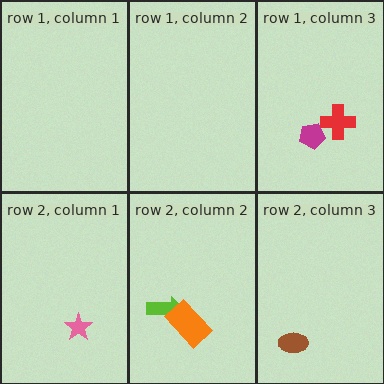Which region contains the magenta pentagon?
The row 1, column 3 region.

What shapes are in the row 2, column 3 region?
The brown ellipse.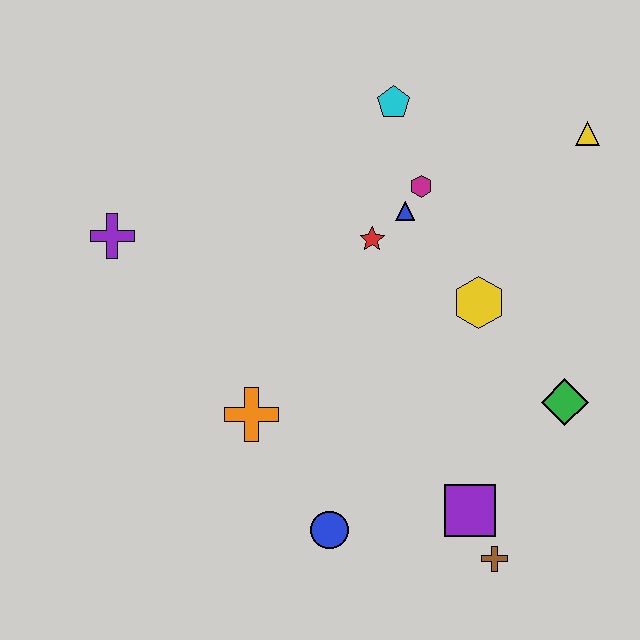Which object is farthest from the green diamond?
The purple cross is farthest from the green diamond.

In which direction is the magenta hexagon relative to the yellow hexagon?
The magenta hexagon is above the yellow hexagon.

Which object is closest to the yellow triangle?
The magenta hexagon is closest to the yellow triangle.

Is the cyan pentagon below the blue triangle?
No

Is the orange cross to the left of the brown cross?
Yes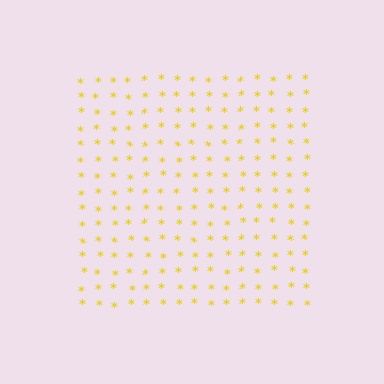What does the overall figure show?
The overall figure shows a square.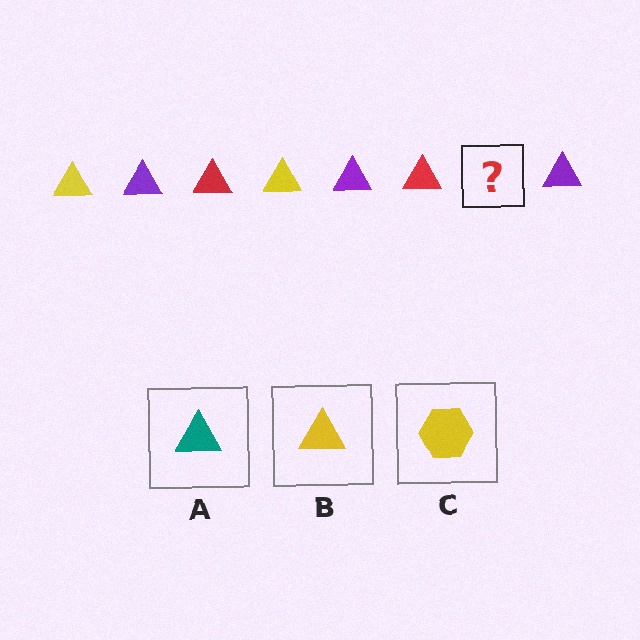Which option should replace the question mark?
Option B.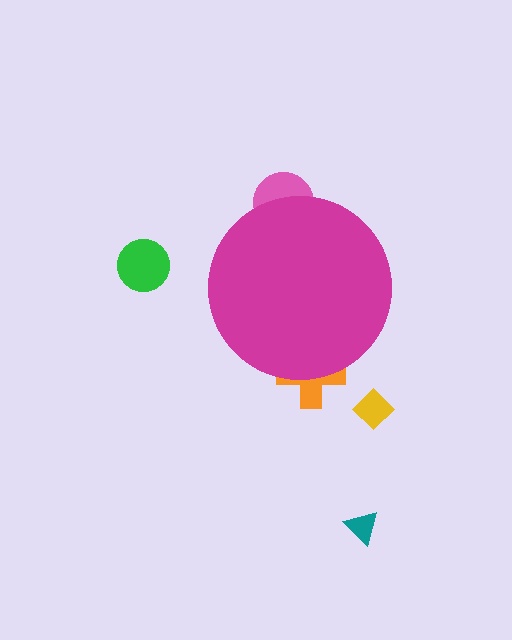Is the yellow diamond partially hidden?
No, the yellow diamond is fully visible.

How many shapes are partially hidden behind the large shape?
2 shapes are partially hidden.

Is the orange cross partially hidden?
Yes, the orange cross is partially hidden behind the magenta circle.